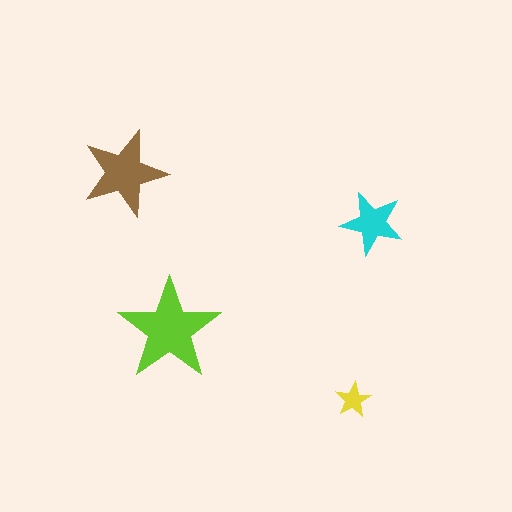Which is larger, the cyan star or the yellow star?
The cyan one.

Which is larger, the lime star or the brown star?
The lime one.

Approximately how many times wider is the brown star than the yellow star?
About 2.5 times wider.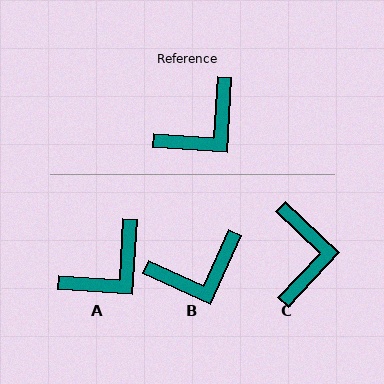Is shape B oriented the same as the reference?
No, it is off by about 21 degrees.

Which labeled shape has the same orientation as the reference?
A.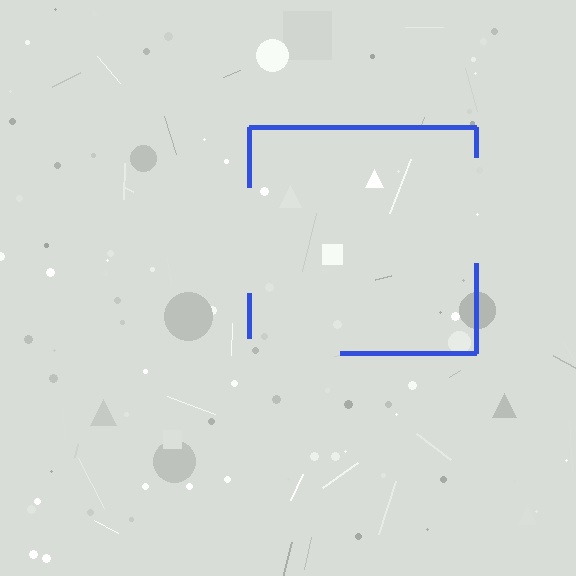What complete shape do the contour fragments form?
The contour fragments form a square.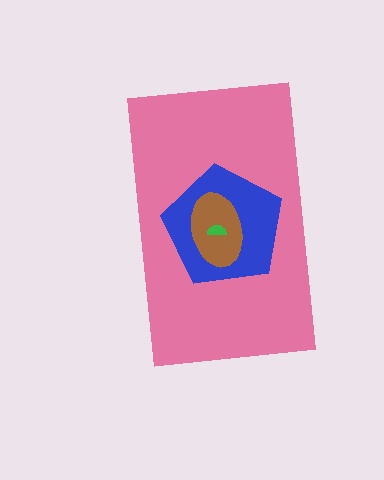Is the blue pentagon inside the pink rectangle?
Yes.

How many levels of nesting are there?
4.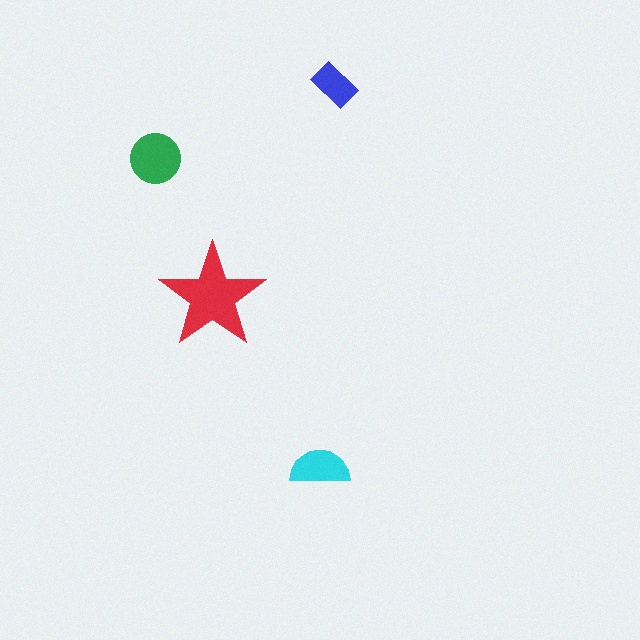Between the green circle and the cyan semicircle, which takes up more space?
The green circle.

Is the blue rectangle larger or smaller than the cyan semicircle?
Smaller.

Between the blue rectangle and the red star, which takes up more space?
The red star.